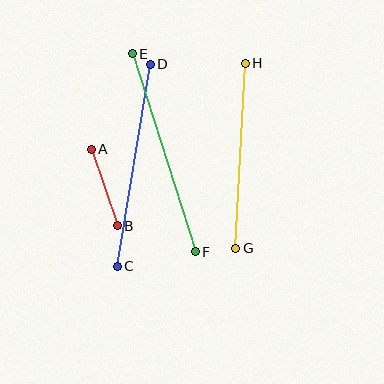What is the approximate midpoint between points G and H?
The midpoint is at approximately (240, 156) pixels.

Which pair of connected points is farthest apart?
Points E and F are farthest apart.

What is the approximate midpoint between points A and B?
The midpoint is at approximately (104, 187) pixels.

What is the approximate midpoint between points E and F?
The midpoint is at approximately (164, 153) pixels.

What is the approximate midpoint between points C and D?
The midpoint is at approximately (134, 165) pixels.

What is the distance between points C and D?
The distance is approximately 205 pixels.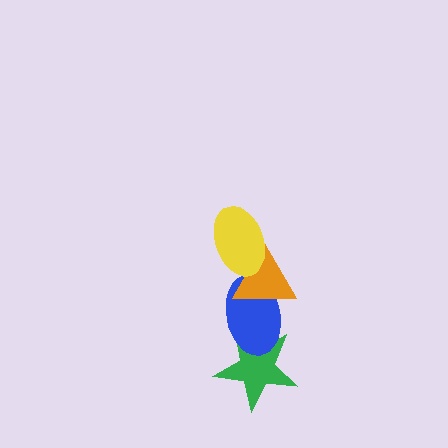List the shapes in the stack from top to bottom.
From top to bottom: the yellow ellipse, the orange triangle, the blue ellipse, the green star.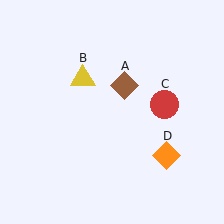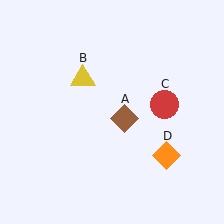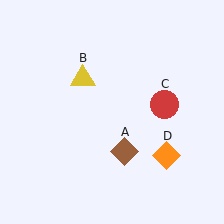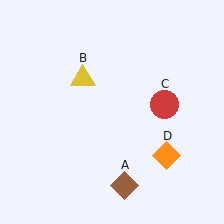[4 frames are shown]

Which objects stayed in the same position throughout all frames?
Yellow triangle (object B) and red circle (object C) and orange diamond (object D) remained stationary.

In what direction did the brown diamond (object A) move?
The brown diamond (object A) moved down.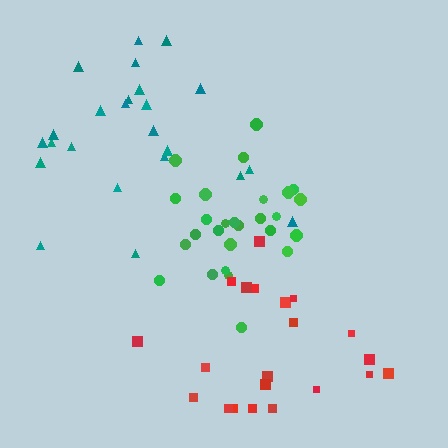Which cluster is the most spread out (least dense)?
Teal.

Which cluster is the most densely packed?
Green.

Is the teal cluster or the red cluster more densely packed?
Red.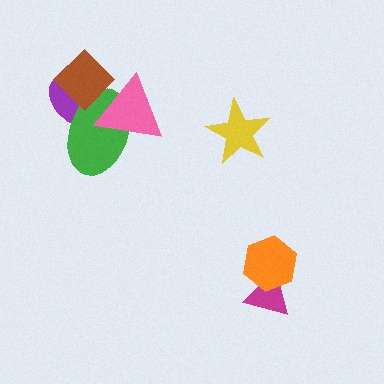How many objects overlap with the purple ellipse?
3 objects overlap with the purple ellipse.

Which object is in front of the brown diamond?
The pink triangle is in front of the brown diamond.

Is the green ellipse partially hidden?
Yes, it is partially covered by another shape.